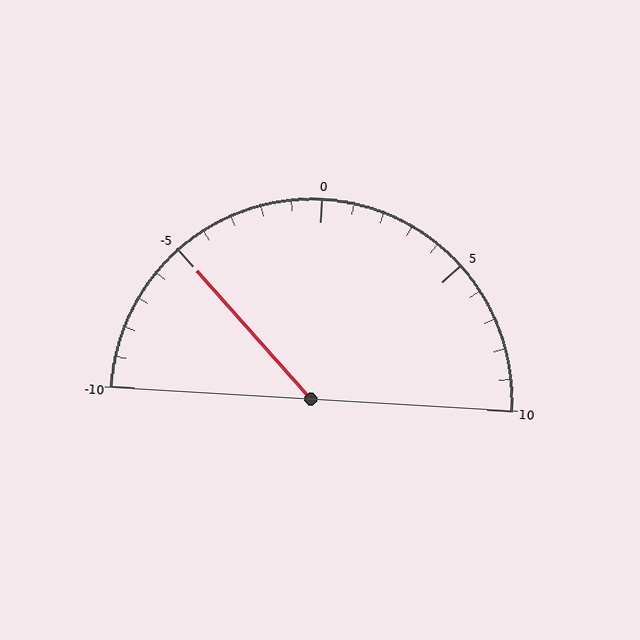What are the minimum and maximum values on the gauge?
The gauge ranges from -10 to 10.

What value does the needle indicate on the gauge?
The needle indicates approximately -5.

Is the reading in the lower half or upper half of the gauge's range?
The reading is in the lower half of the range (-10 to 10).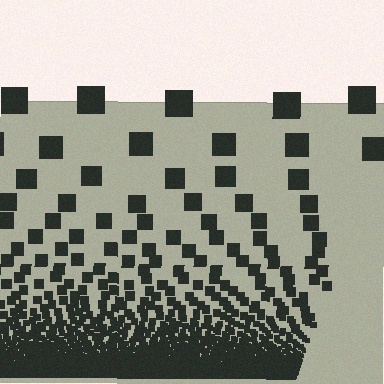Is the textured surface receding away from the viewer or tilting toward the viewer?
The surface appears to tilt toward the viewer. Texture elements get larger and sparser toward the top.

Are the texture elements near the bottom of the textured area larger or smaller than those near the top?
Smaller. The gradient is inverted — elements near the bottom are smaller and denser.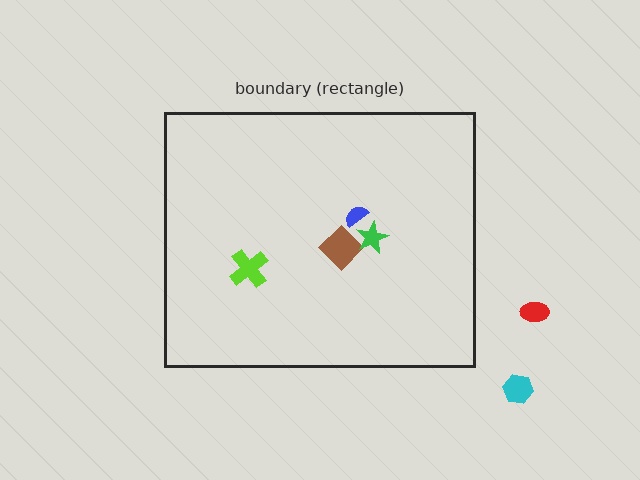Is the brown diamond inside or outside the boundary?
Inside.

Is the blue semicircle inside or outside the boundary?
Inside.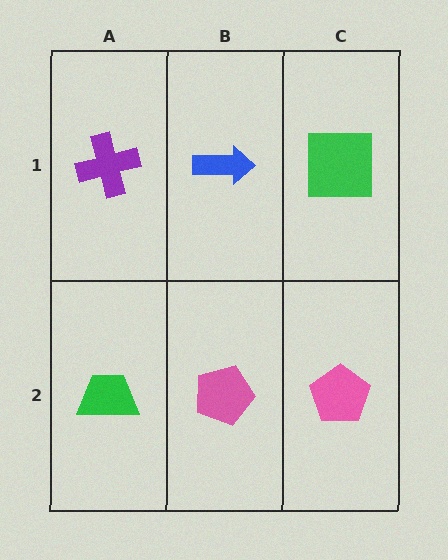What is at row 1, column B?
A blue arrow.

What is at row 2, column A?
A green trapezoid.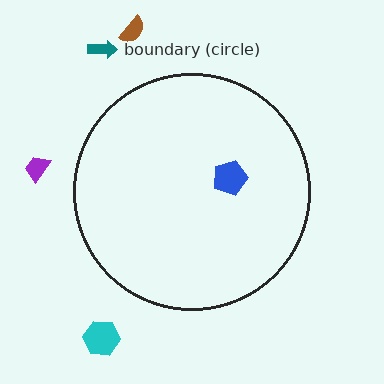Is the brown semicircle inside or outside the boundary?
Outside.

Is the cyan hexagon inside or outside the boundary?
Outside.